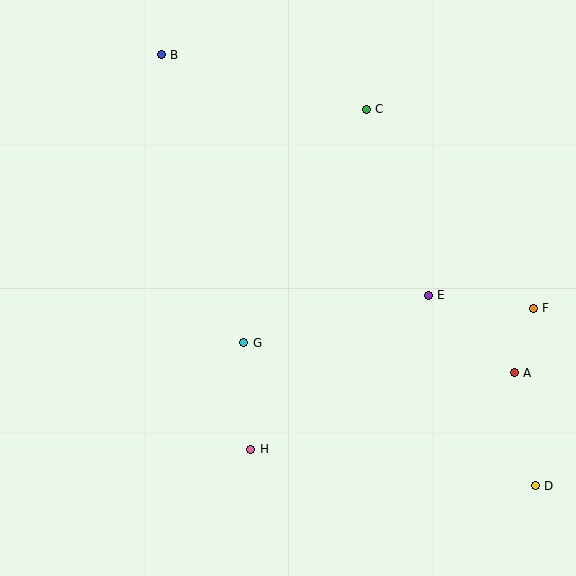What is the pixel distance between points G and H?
The distance between G and H is 107 pixels.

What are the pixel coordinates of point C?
Point C is at (366, 109).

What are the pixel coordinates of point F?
Point F is at (533, 308).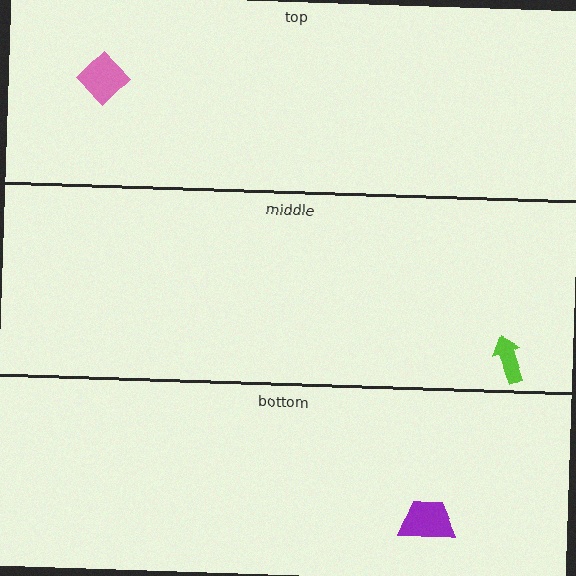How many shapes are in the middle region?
1.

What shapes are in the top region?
The pink diamond.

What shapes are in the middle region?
The lime arrow.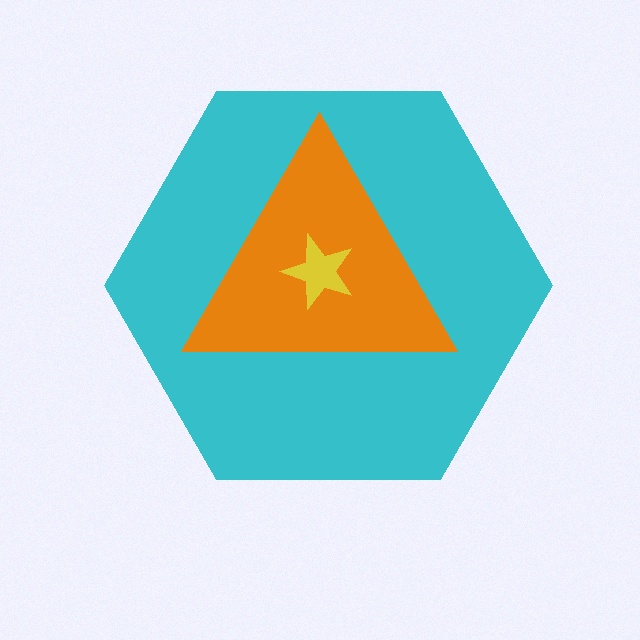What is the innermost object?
The yellow star.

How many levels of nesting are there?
3.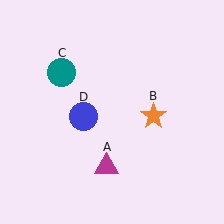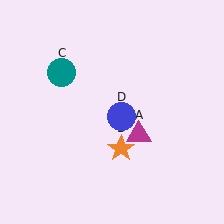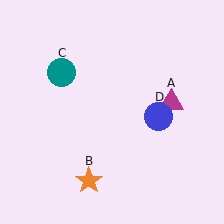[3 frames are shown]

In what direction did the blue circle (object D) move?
The blue circle (object D) moved right.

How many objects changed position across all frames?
3 objects changed position: magenta triangle (object A), orange star (object B), blue circle (object D).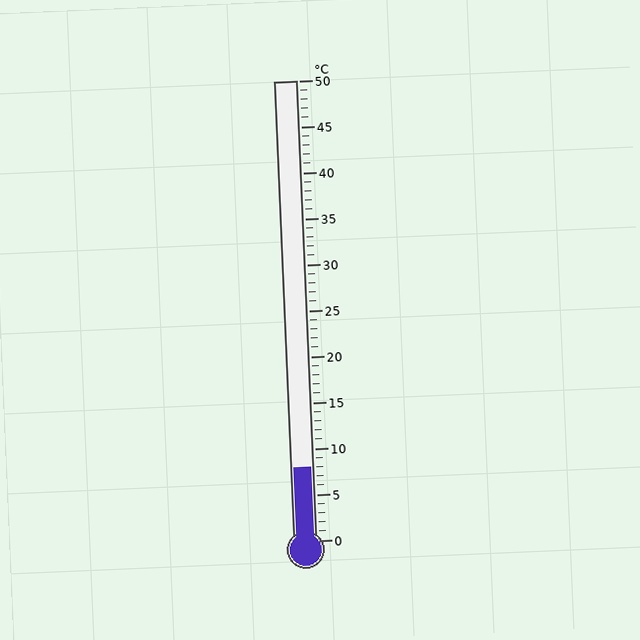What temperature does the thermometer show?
The thermometer shows approximately 8°C.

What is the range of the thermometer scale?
The thermometer scale ranges from 0°C to 50°C.